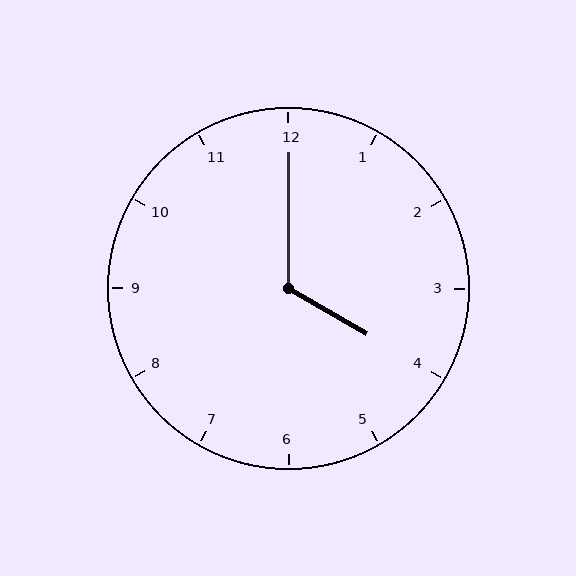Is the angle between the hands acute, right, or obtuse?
It is obtuse.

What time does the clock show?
4:00.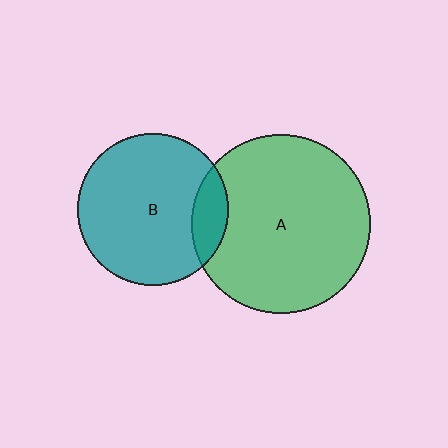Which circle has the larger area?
Circle A (green).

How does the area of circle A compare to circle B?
Approximately 1.4 times.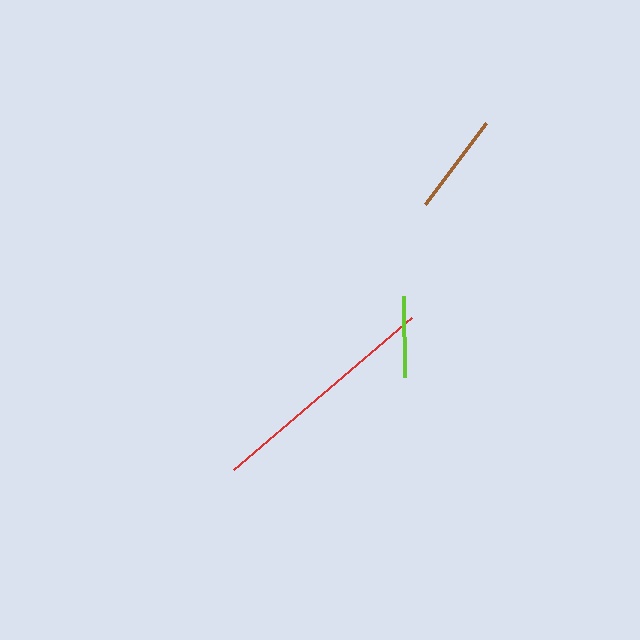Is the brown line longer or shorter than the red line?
The red line is longer than the brown line.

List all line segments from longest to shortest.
From longest to shortest: red, brown, lime.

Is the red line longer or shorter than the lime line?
The red line is longer than the lime line.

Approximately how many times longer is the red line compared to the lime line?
The red line is approximately 2.9 times the length of the lime line.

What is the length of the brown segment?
The brown segment is approximately 101 pixels long.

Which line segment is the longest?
The red line is the longest at approximately 234 pixels.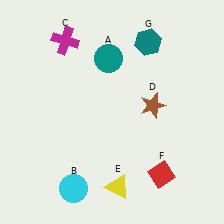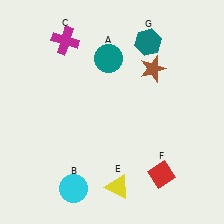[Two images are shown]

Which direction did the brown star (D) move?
The brown star (D) moved up.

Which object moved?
The brown star (D) moved up.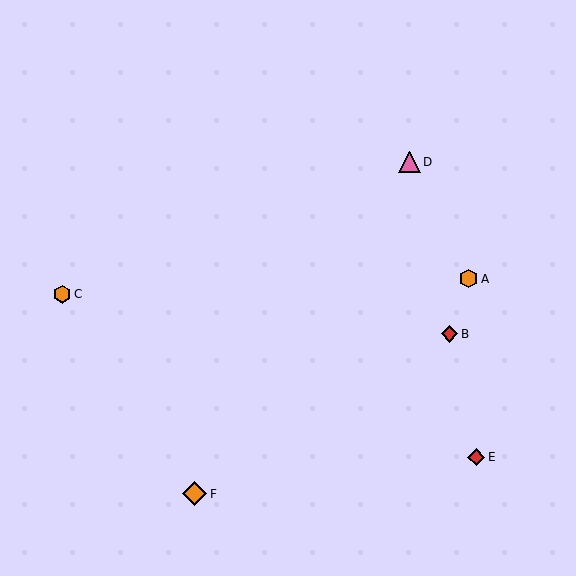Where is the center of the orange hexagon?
The center of the orange hexagon is at (468, 279).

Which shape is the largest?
The orange diamond (labeled F) is the largest.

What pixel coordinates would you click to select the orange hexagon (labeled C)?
Click at (62, 294) to select the orange hexagon C.